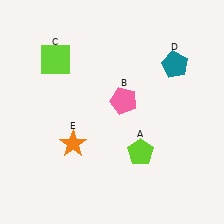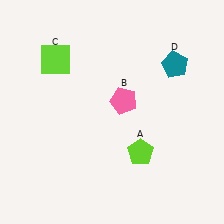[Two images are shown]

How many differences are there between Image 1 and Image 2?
There is 1 difference between the two images.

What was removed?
The orange star (E) was removed in Image 2.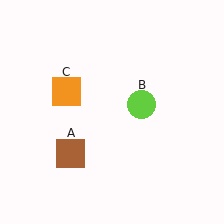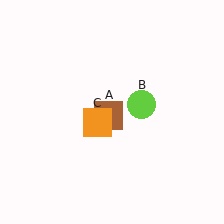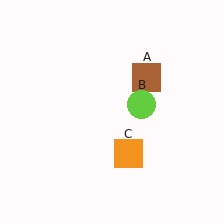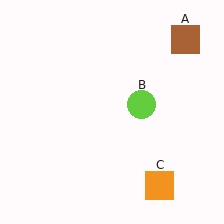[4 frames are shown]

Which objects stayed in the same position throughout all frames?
Lime circle (object B) remained stationary.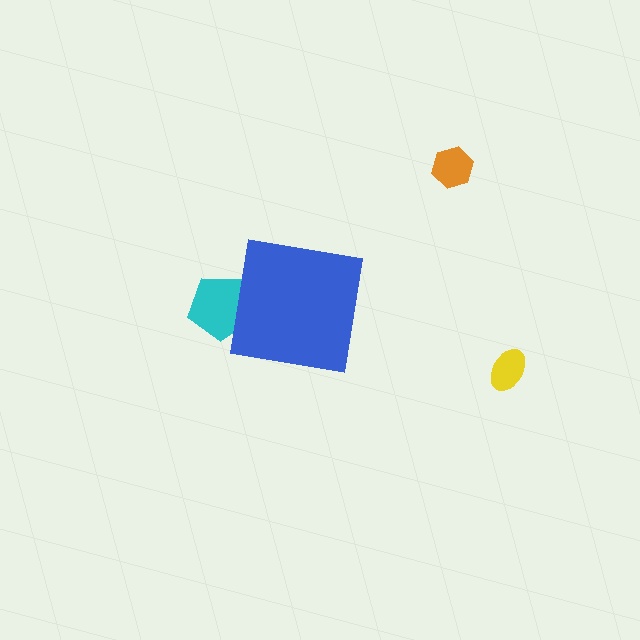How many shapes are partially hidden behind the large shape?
1 shape is partially hidden.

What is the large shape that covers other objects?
A blue square.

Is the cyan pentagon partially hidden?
Yes, the cyan pentagon is partially hidden behind the blue square.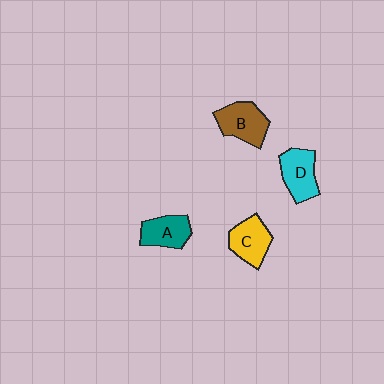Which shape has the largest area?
Shape B (brown).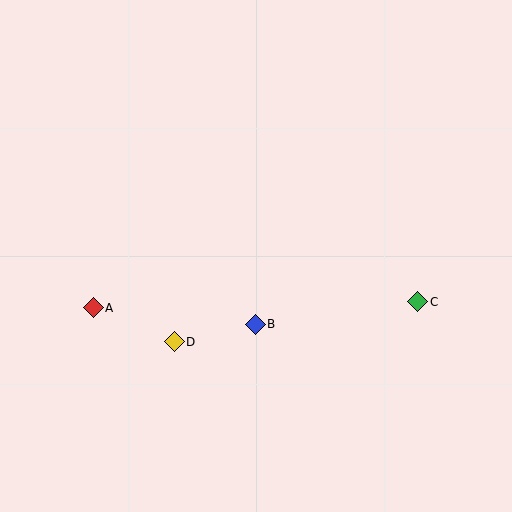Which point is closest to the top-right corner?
Point C is closest to the top-right corner.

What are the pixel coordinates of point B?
Point B is at (255, 324).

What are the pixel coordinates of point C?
Point C is at (418, 302).